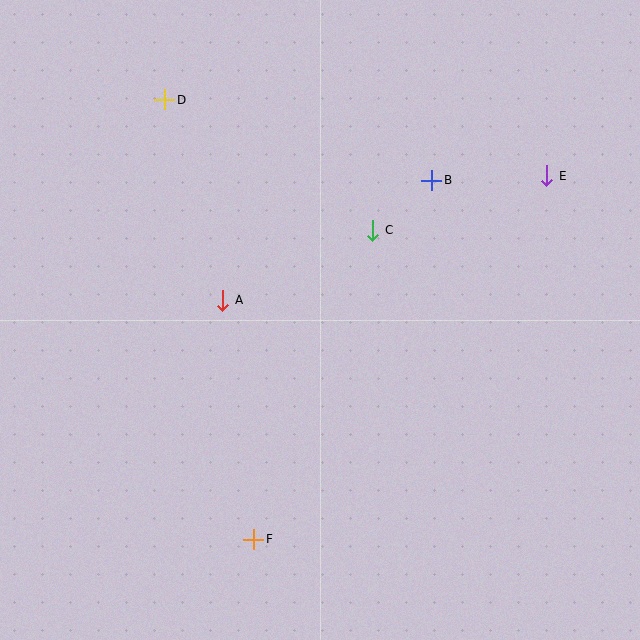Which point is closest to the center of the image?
Point A at (223, 300) is closest to the center.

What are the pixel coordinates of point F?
Point F is at (254, 539).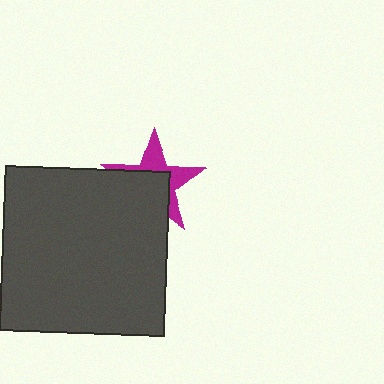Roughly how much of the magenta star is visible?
A small part of it is visible (roughly 45%).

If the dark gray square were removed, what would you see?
You would see the complete magenta star.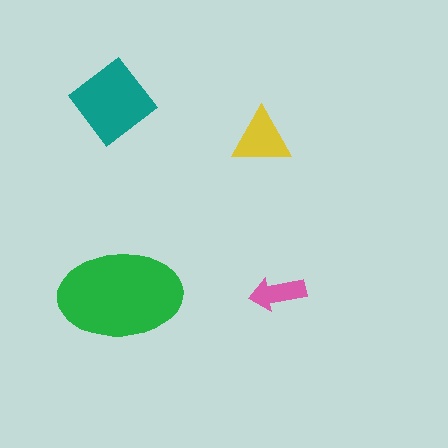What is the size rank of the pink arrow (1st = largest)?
4th.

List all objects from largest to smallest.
The green ellipse, the teal diamond, the yellow triangle, the pink arrow.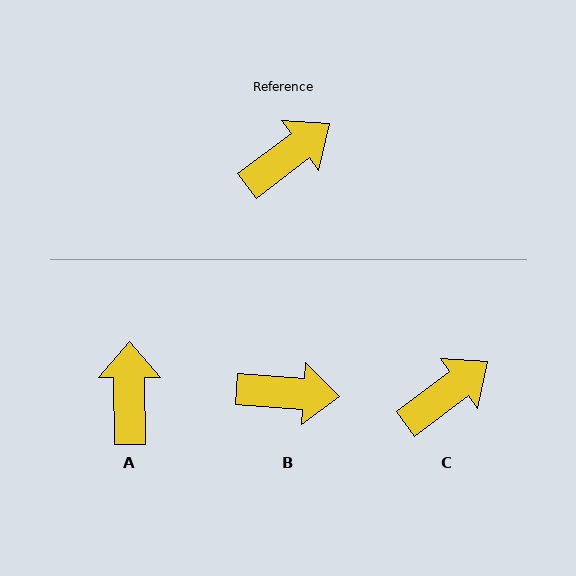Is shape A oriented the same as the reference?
No, it is off by about 53 degrees.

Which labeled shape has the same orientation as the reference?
C.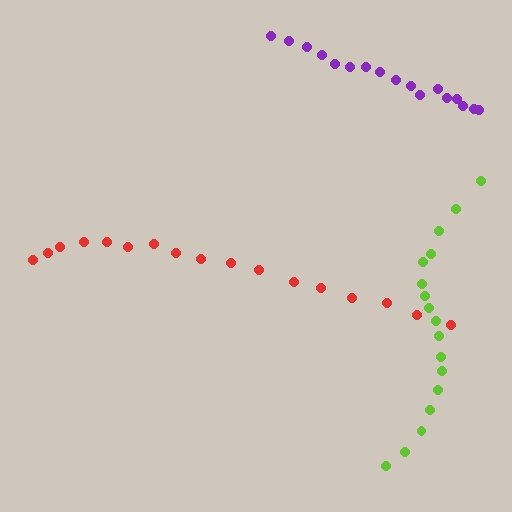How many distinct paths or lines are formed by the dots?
There are 3 distinct paths.